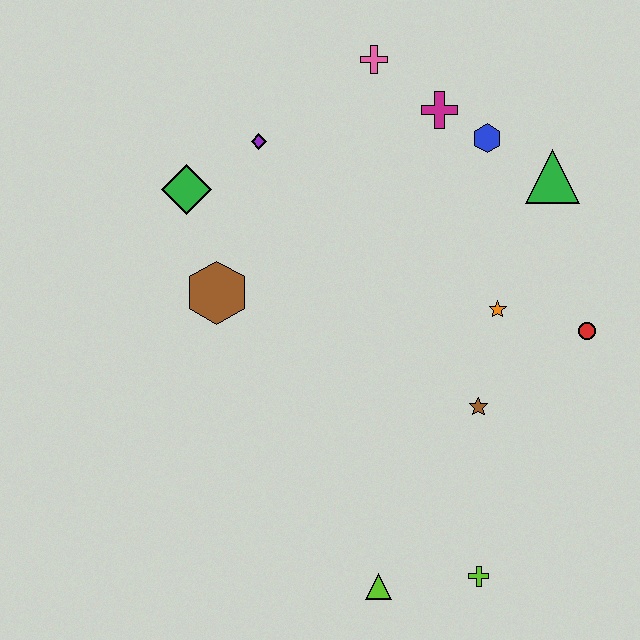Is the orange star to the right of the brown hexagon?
Yes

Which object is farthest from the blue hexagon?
The lime triangle is farthest from the blue hexagon.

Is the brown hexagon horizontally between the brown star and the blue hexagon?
No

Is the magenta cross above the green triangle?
Yes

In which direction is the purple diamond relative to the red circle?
The purple diamond is to the left of the red circle.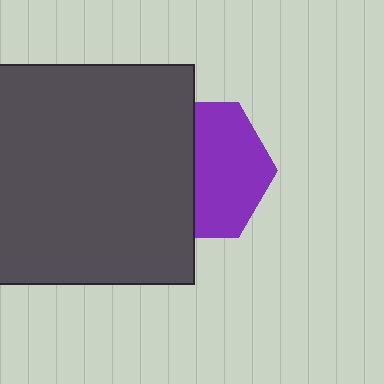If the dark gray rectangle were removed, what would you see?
You would see the complete purple hexagon.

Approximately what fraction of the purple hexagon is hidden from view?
Roughly 47% of the purple hexagon is hidden behind the dark gray rectangle.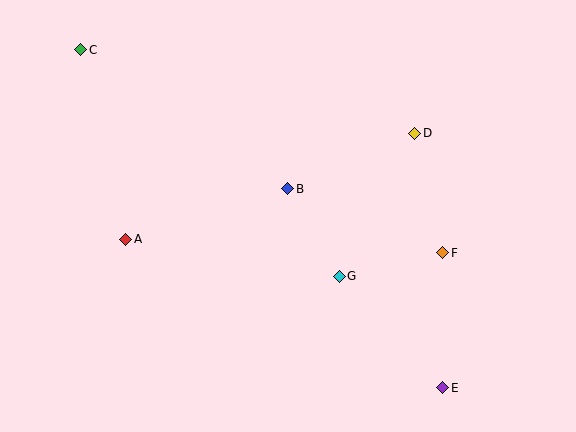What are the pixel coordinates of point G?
Point G is at (339, 276).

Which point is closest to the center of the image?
Point B at (288, 189) is closest to the center.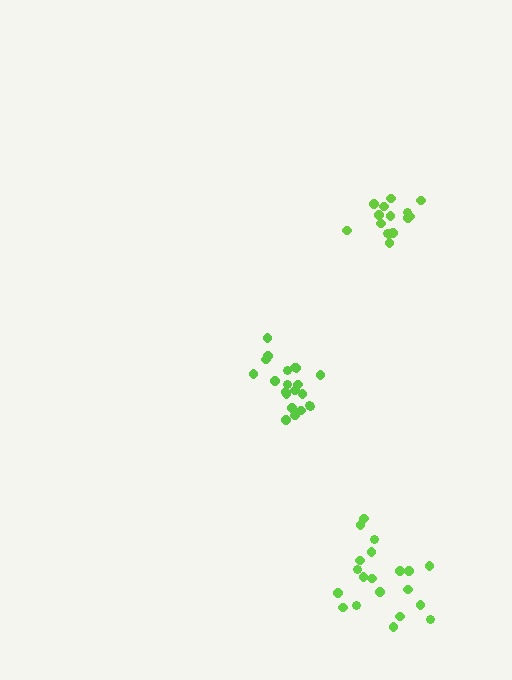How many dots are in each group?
Group 1: 21 dots, Group 2: 15 dots, Group 3: 20 dots (56 total).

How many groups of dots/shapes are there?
There are 3 groups.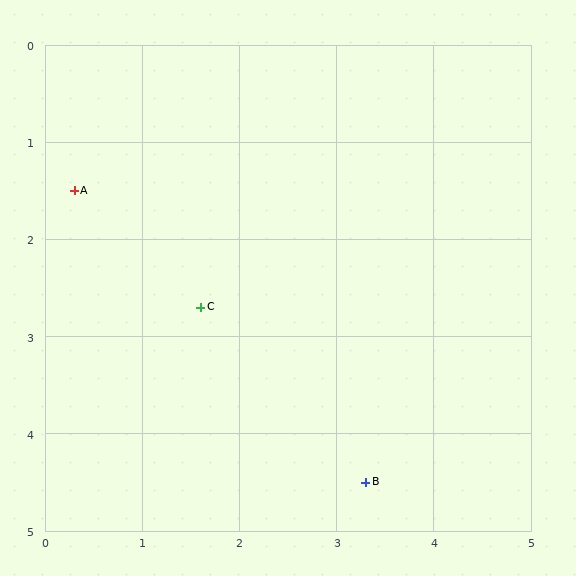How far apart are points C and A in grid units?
Points C and A are about 1.8 grid units apart.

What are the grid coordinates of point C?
Point C is at approximately (1.6, 2.7).